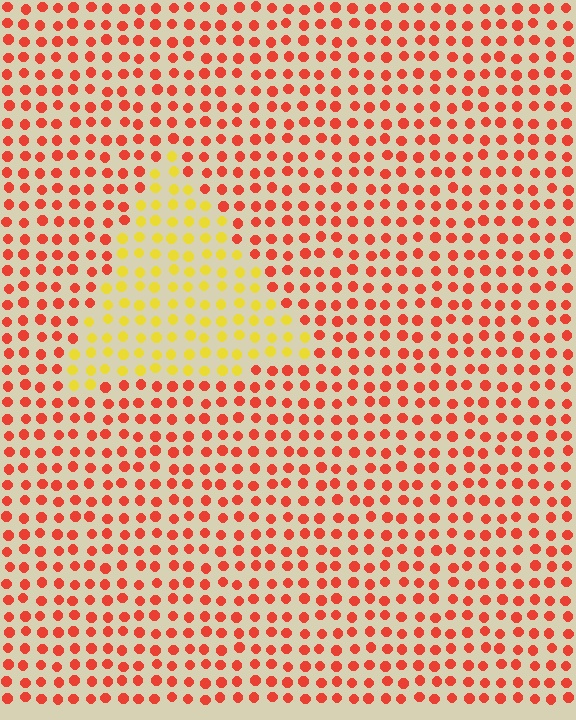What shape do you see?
I see a triangle.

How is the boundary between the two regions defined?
The boundary is defined purely by a slight shift in hue (about 51 degrees). Spacing, size, and orientation are identical on both sides.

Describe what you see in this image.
The image is filled with small red elements in a uniform arrangement. A triangle-shaped region is visible where the elements are tinted to a slightly different hue, forming a subtle color boundary.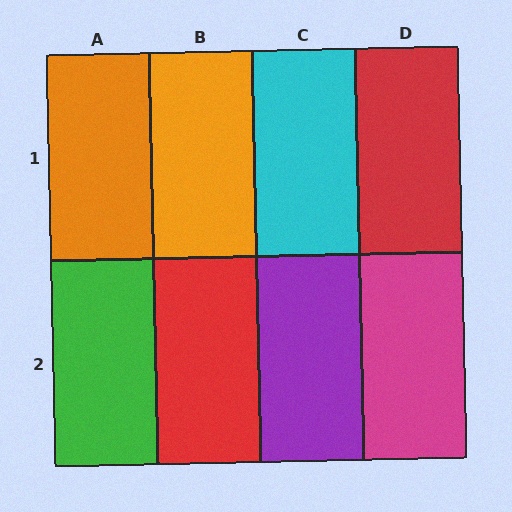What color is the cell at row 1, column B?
Orange.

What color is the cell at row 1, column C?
Cyan.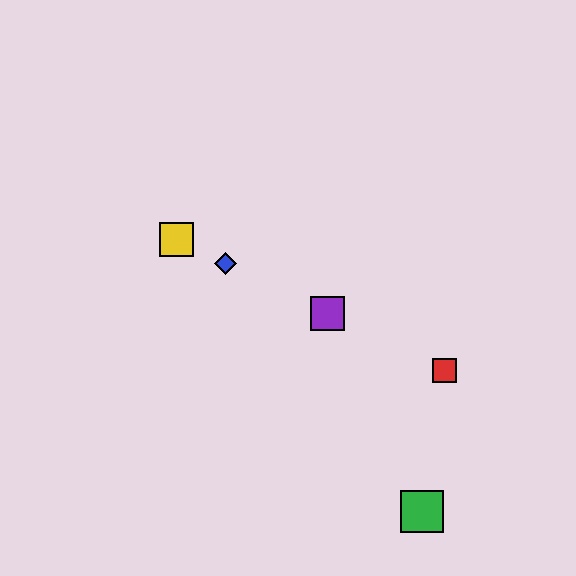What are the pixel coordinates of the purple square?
The purple square is at (328, 313).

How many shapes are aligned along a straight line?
4 shapes (the red square, the blue diamond, the yellow square, the purple square) are aligned along a straight line.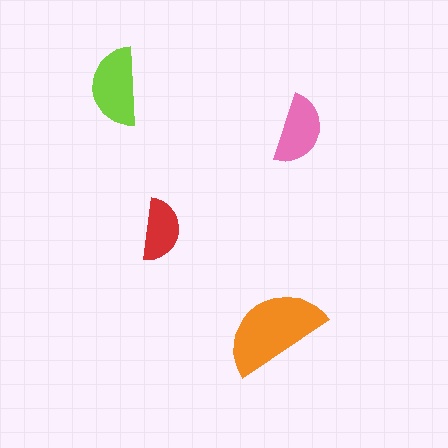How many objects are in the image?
There are 4 objects in the image.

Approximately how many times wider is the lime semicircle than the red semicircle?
About 1.5 times wider.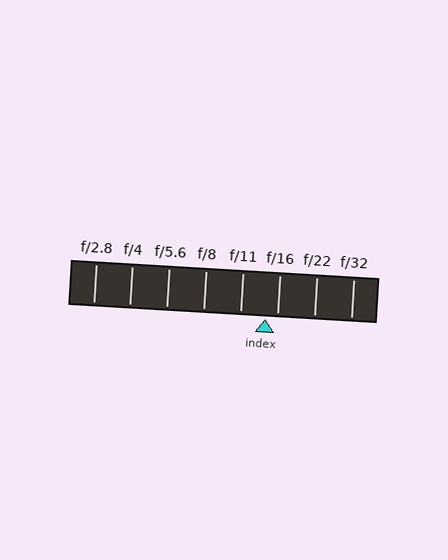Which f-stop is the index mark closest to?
The index mark is closest to f/16.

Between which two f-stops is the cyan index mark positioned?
The index mark is between f/11 and f/16.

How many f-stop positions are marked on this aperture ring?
There are 8 f-stop positions marked.